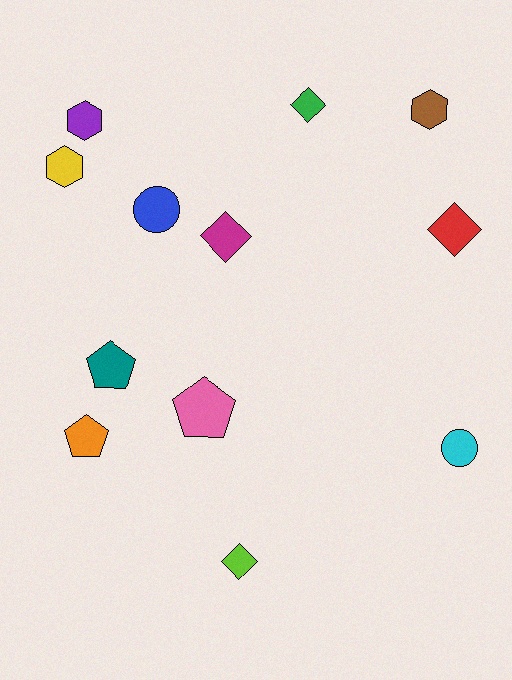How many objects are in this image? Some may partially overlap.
There are 12 objects.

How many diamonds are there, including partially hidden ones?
There are 4 diamonds.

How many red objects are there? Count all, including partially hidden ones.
There is 1 red object.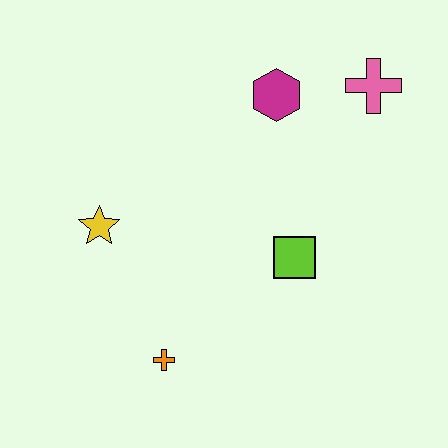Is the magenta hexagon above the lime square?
Yes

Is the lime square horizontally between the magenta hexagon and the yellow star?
No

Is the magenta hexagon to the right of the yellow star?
Yes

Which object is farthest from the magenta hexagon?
The orange cross is farthest from the magenta hexagon.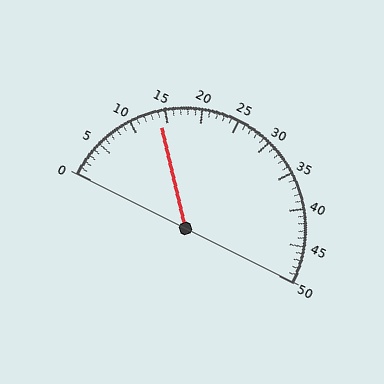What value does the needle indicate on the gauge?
The needle indicates approximately 14.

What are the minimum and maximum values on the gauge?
The gauge ranges from 0 to 50.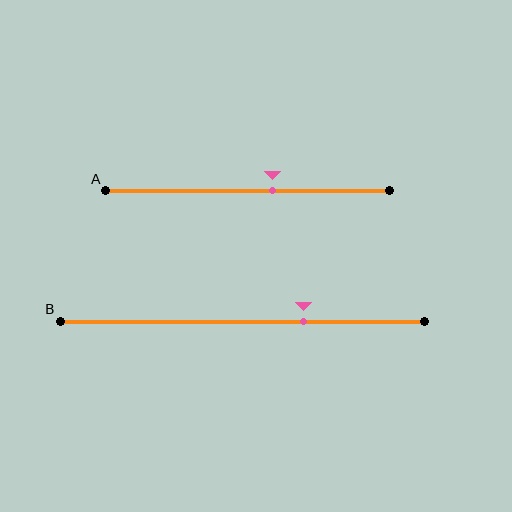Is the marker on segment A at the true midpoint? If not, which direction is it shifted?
No, the marker on segment A is shifted to the right by about 9% of the segment length.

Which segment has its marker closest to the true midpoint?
Segment A has its marker closest to the true midpoint.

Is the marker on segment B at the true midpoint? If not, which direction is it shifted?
No, the marker on segment B is shifted to the right by about 17% of the segment length.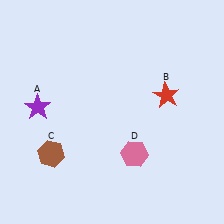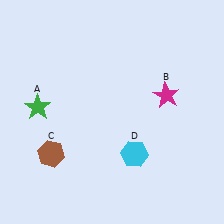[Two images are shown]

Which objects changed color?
A changed from purple to green. B changed from red to magenta. D changed from pink to cyan.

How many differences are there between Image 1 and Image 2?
There are 3 differences between the two images.